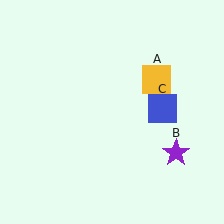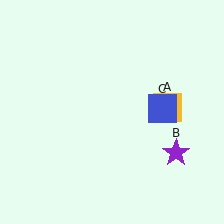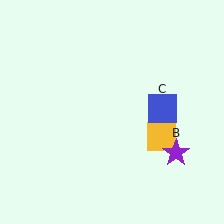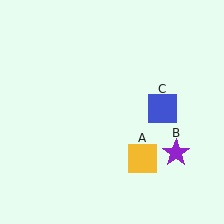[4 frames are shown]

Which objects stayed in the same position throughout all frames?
Purple star (object B) and blue square (object C) remained stationary.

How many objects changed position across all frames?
1 object changed position: yellow square (object A).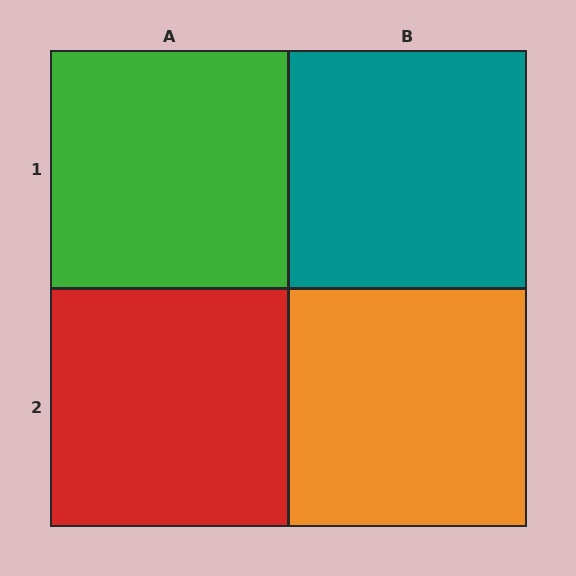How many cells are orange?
1 cell is orange.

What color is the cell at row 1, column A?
Green.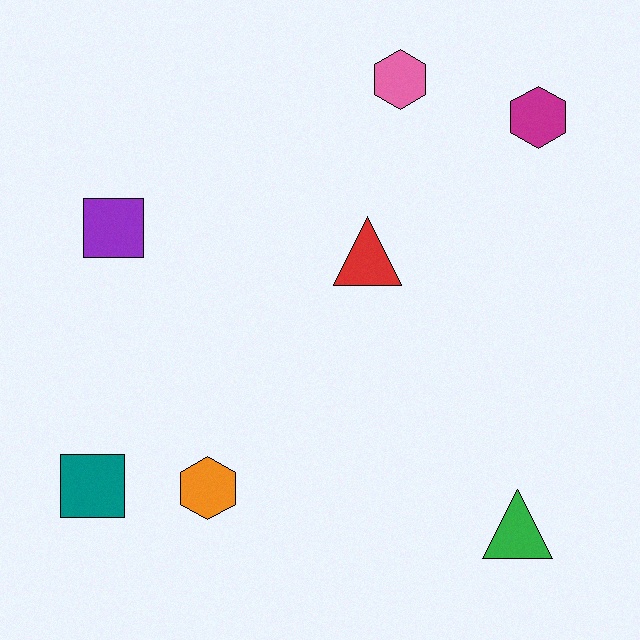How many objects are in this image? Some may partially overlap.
There are 7 objects.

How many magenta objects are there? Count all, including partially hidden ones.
There is 1 magenta object.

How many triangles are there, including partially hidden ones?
There are 2 triangles.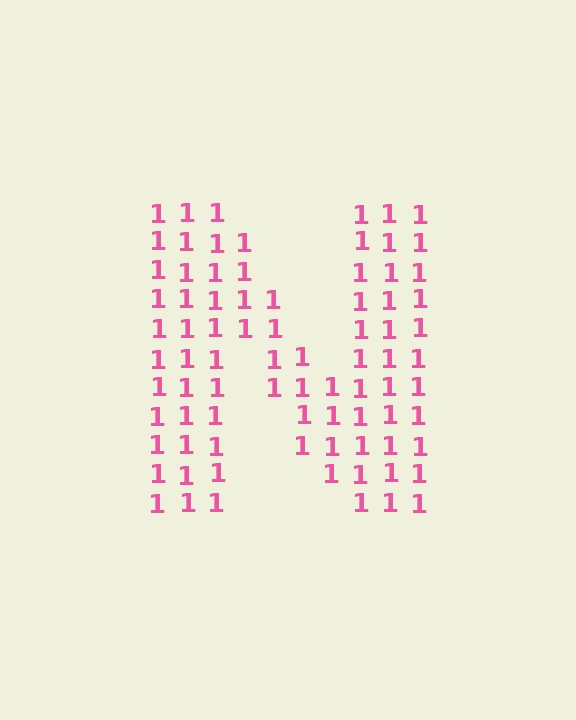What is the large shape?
The large shape is the letter N.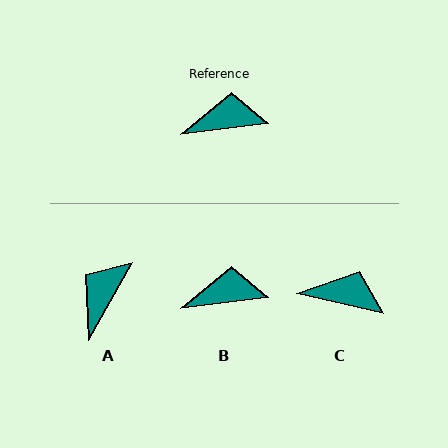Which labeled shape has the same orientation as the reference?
B.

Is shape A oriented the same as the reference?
No, it is off by about 53 degrees.